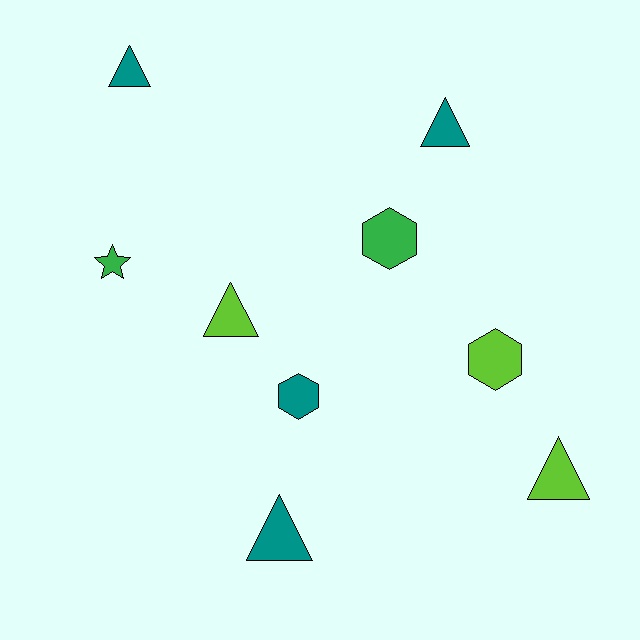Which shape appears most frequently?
Triangle, with 5 objects.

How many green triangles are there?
There are no green triangles.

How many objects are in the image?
There are 9 objects.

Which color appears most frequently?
Teal, with 4 objects.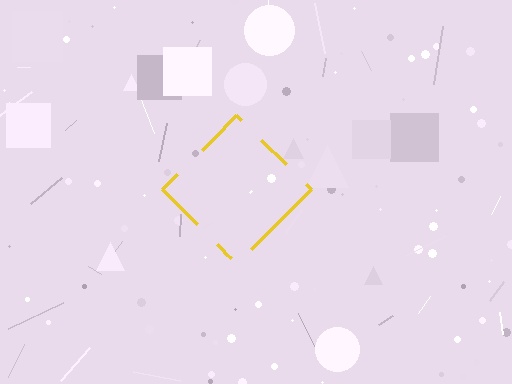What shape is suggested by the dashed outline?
The dashed outline suggests a diamond.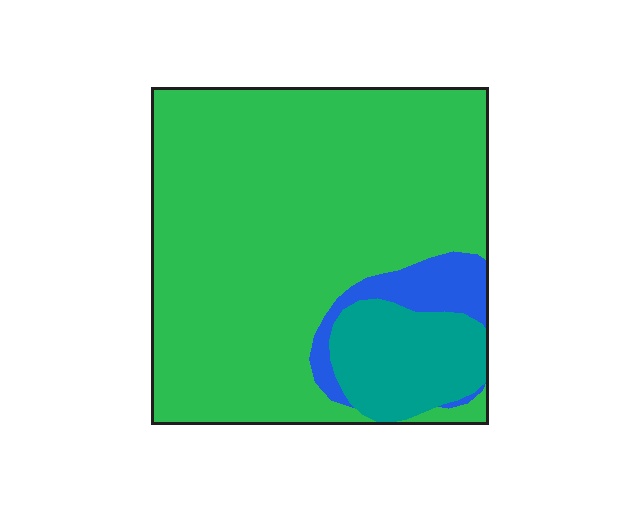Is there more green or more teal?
Green.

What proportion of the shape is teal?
Teal covers 13% of the shape.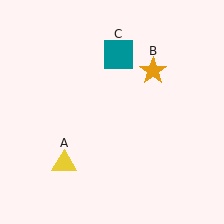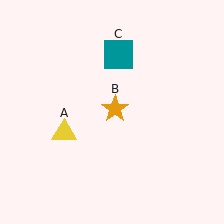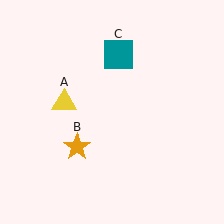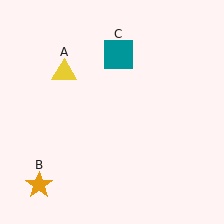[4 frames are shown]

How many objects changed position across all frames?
2 objects changed position: yellow triangle (object A), orange star (object B).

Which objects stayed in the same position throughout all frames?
Teal square (object C) remained stationary.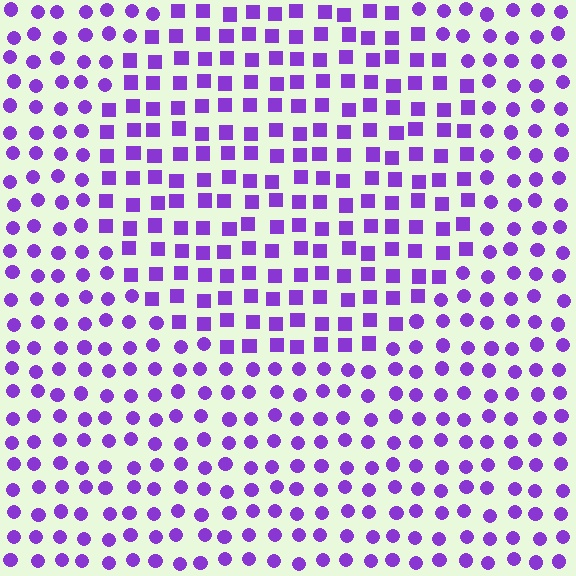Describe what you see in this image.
The image is filled with small purple elements arranged in a uniform grid. A circle-shaped region contains squares, while the surrounding area contains circles. The boundary is defined purely by the change in element shape.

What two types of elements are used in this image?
The image uses squares inside the circle region and circles outside it.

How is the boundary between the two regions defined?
The boundary is defined by a change in element shape: squares inside vs. circles outside. All elements share the same color and spacing.